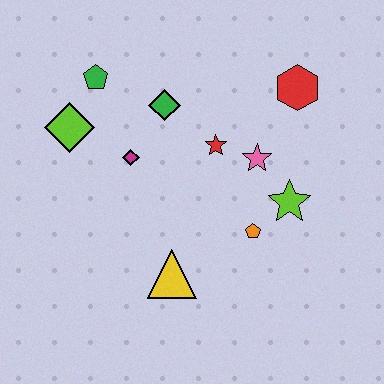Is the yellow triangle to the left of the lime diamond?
No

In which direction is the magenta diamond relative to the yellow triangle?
The magenta diamond is above the yellow triangle.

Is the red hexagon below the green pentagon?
Yes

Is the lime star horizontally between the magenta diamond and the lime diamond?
No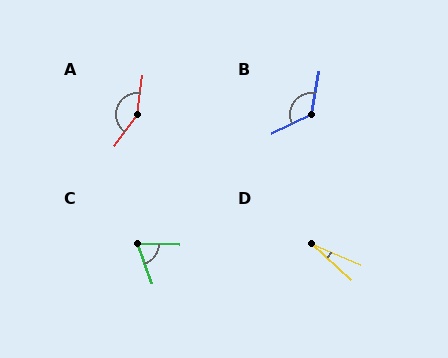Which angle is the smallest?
D, at approximately 19 degrees.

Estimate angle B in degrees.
Approximately 127 degrees.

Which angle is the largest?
A, at approximately 152 degrees.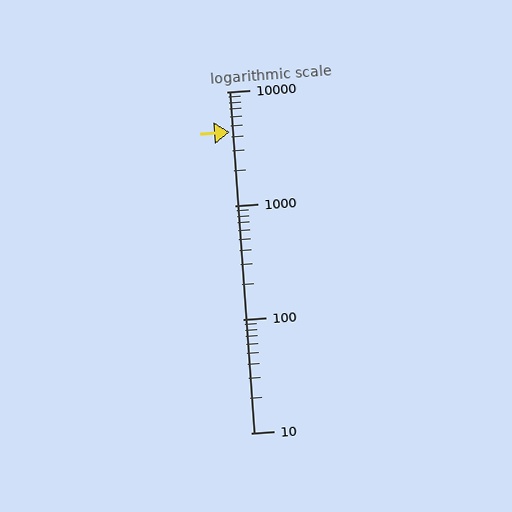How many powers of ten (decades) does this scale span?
The scale spans 3 decades, from 10 to 10000.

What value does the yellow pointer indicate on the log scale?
The pointer indicates approximately 4400.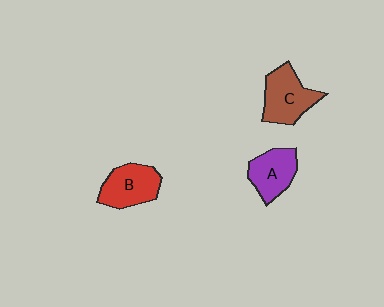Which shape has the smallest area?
Shape A (purple).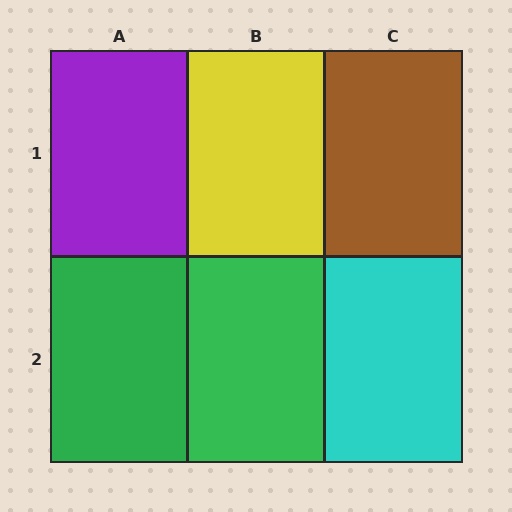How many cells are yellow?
1 cell is yellow.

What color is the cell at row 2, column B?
Green.